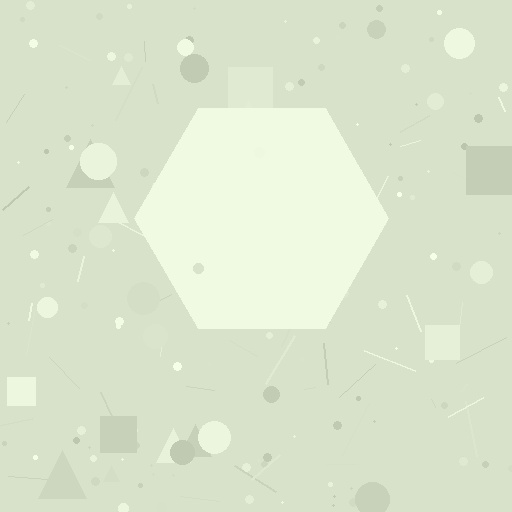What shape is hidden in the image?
A hexagon is hidden in the image.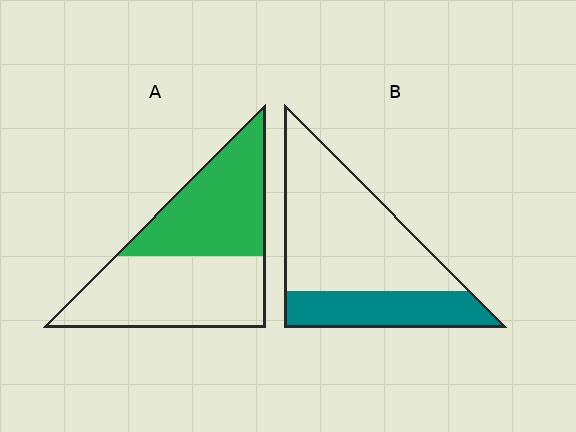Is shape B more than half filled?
No.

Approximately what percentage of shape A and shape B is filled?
A is approximately 45% and B is approximately 30%.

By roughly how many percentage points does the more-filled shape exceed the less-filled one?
By roughly 15 percentage points (A over B).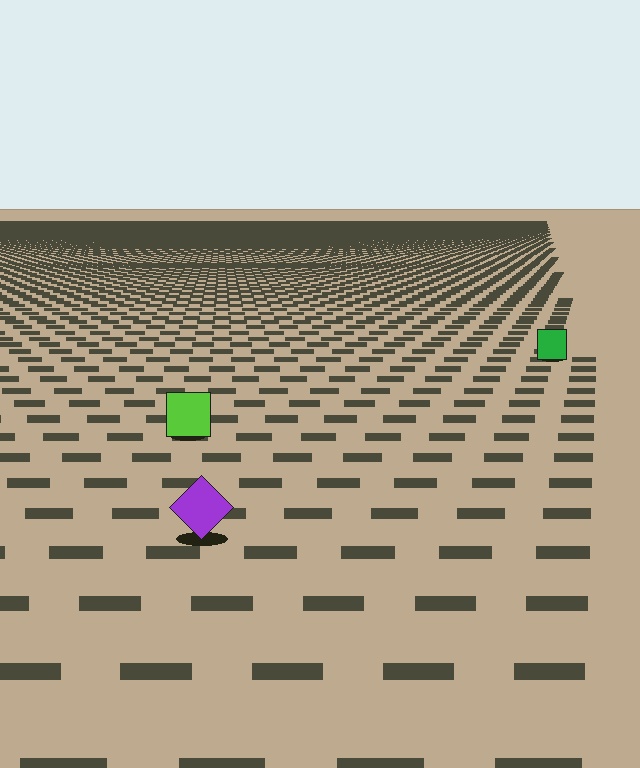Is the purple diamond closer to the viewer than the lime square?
Yes. The purple diamond is closer — you can tell from the texture gradient: the ground texture is coarser near it.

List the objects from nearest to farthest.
From nearest to farthest: the purple diamond, the lime square, the green square.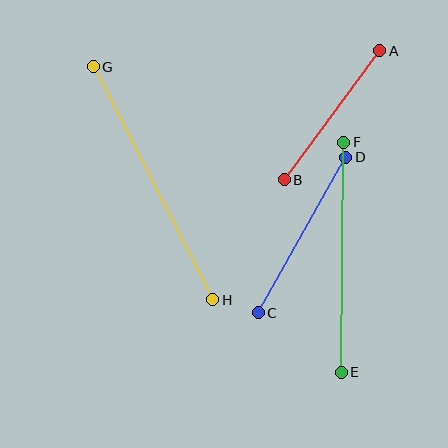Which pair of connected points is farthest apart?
Points G and H are farthest apart.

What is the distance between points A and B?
The distance is approximately 160 pixels.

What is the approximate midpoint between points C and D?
The midpoint is at approximately (302, 235) pixels.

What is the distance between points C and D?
The distance is approximately 178 pixels.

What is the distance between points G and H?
The distance is approximately 261 pixels.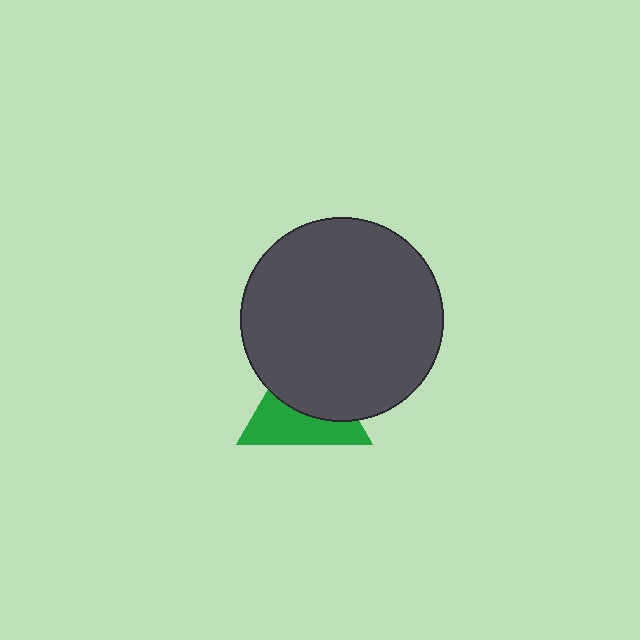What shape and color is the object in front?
The object in front is a dark gray circle.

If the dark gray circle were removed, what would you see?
You would see the complete green triangle.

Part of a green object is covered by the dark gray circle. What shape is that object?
It is a triangle.